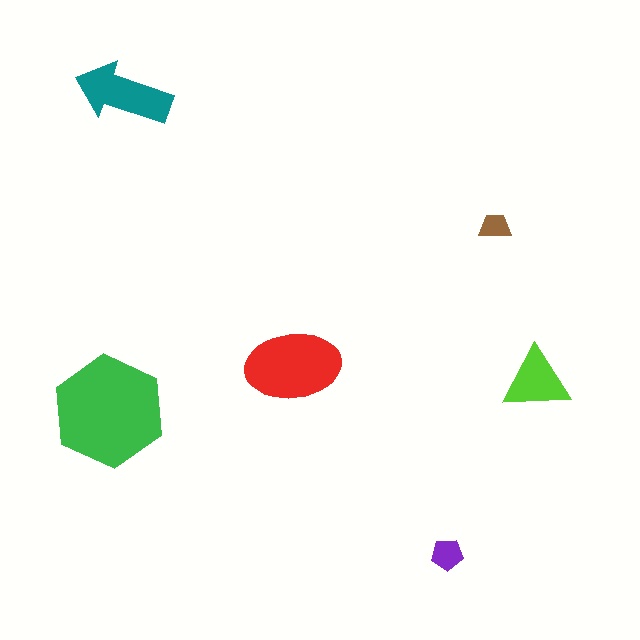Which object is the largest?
The green hexagon.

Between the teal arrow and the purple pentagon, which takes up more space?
The teal arrow.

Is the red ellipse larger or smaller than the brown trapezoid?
Larger.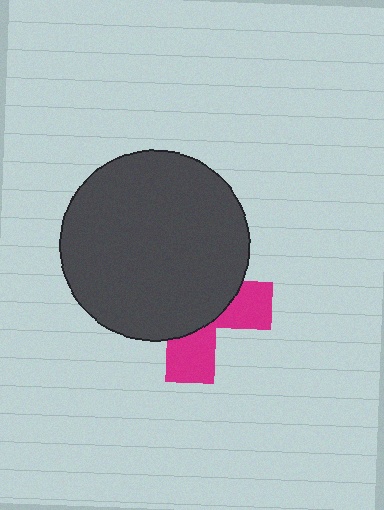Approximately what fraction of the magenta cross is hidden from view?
Roughly 65% of the magenta cross is hidden behind the dark gray circle.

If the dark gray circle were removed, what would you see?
You would see the complete magenta cross.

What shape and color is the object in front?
The object in front is a dark gray circle.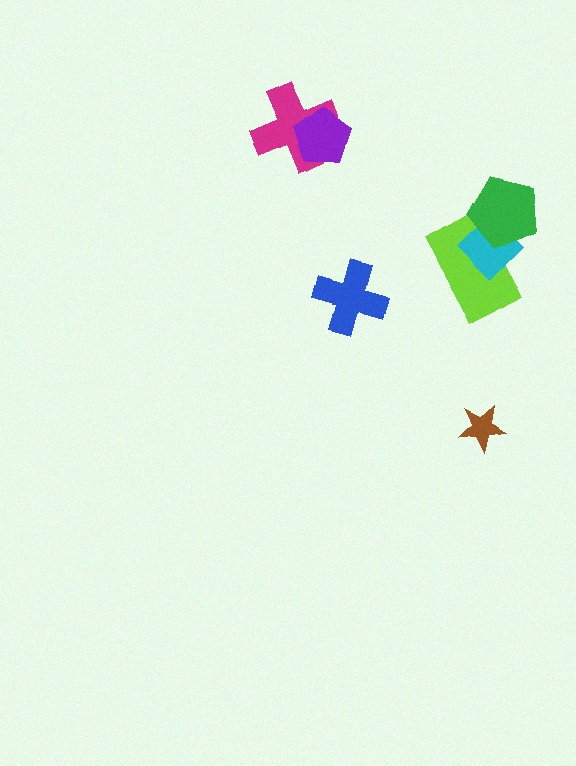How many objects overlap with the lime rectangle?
2 objects overlap with the lime rectangle.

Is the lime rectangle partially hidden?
Yes, it is partially covered by another shape.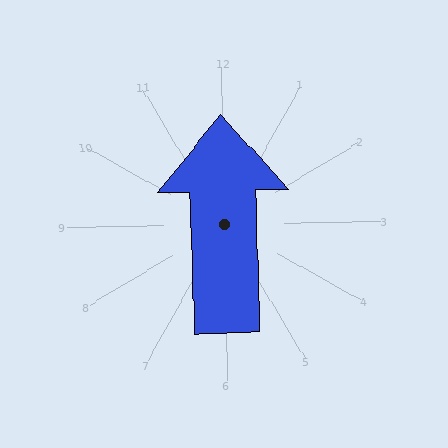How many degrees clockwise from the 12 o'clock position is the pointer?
Approximately 359 degrees.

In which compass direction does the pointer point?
North.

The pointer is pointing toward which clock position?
Roughly 12 o'clock.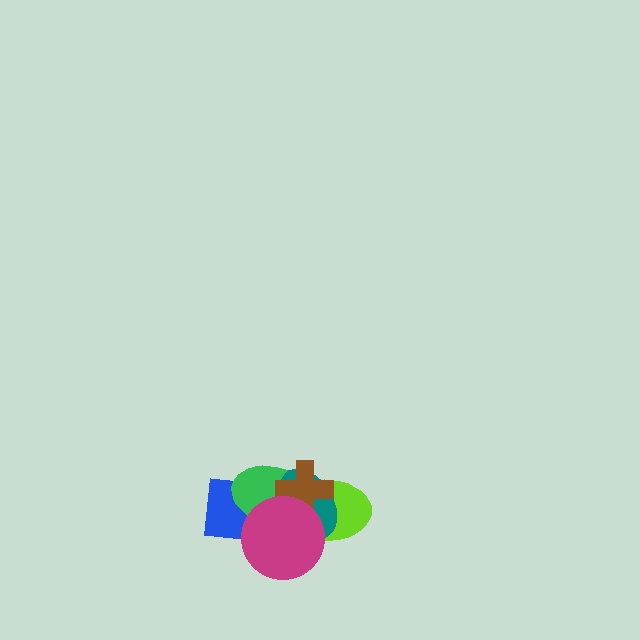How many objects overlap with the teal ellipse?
4 objects overlap with the teal ellipse.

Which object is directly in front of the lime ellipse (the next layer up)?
The teal ellipse is directly in front of the lime ellipse.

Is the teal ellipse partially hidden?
Yes, it is partially covered by another shape.